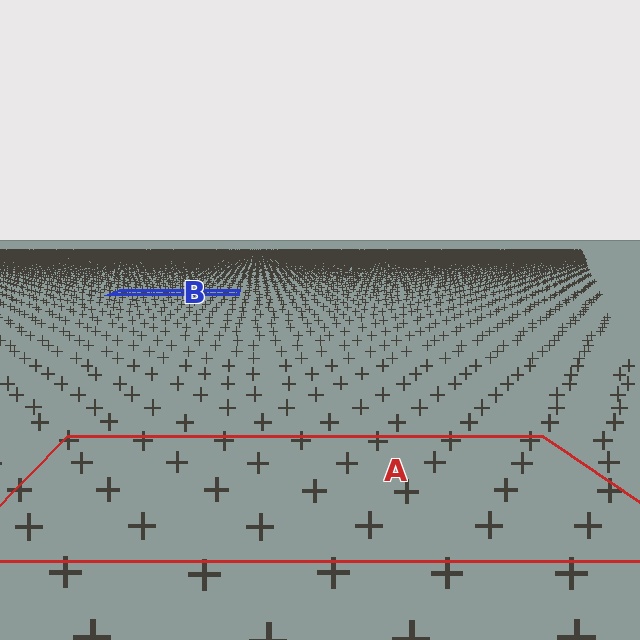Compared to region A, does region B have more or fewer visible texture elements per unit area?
Region B has more texture elements per unit area — they are packed more densely because it is farther away.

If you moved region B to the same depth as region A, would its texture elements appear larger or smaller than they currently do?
They would appear larger. At a closer depth, the same texture elements are projected at a bigger on-screen size.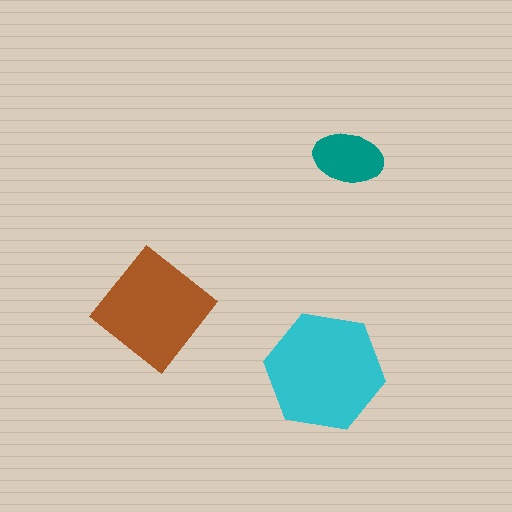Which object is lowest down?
The cyan hexagon is bottommost.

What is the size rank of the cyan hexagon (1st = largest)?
1st.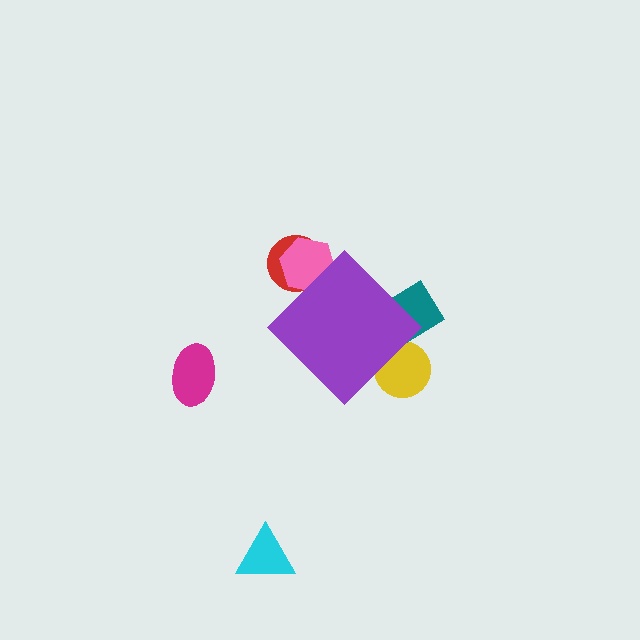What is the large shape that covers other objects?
A purple diamond.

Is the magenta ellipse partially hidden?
No, the magenta ellipse is fully visible.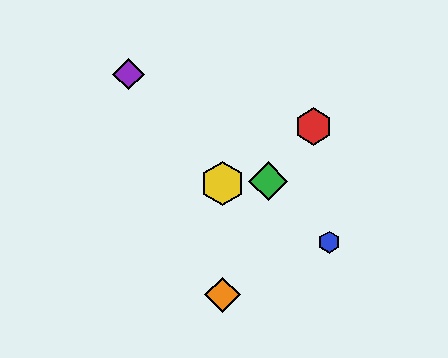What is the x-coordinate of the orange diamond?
The orange diamond is at x≈223.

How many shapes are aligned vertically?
2 shapes (the yellow hexagon, the orange diamond) are aligned vertically.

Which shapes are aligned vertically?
The yellow hexagon, the orange diamond are aligned vertically.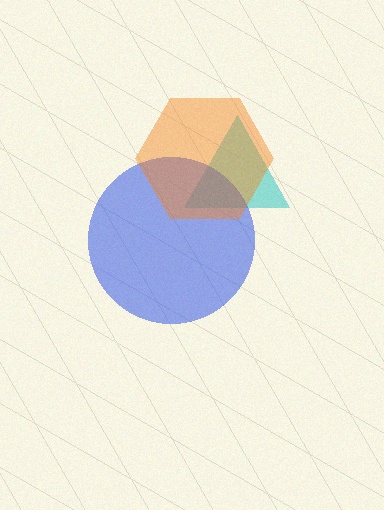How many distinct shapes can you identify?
There are 3 distinct shapes: a cyan triangle, a blue circle, an orange hexagon.